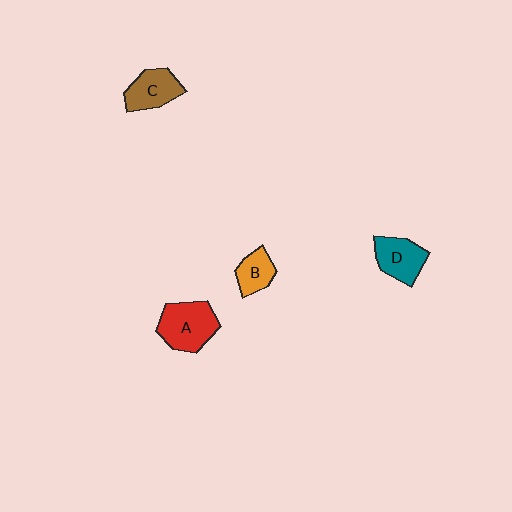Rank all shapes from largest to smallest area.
From largest to smallest: A (red), D (teal), C (brown), B (orange).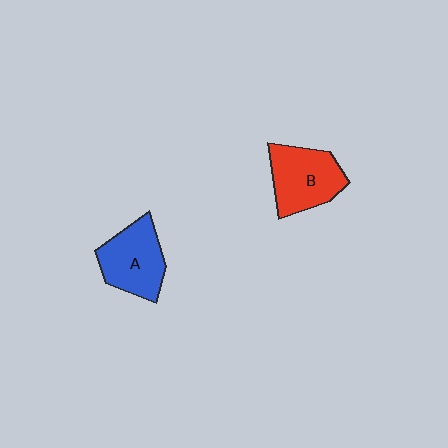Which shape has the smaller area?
Shape A (blue).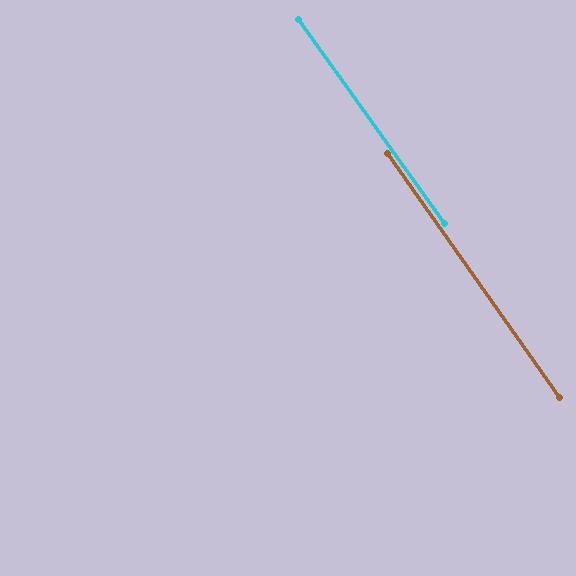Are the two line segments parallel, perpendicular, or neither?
Parallel — their directions differ by only 0.5°.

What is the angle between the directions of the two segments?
Approximately 0 degrees.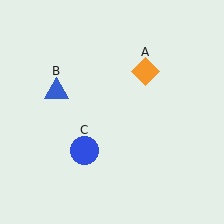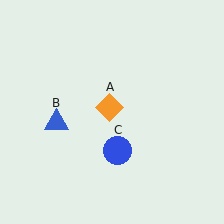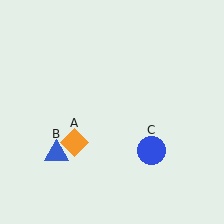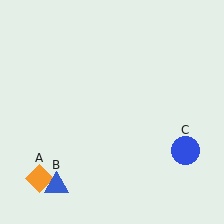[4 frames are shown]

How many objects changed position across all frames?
3 objects changed position: orange diamond (object A), blue triangle (object B), blue circle (object C).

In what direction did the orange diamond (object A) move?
The orange diamond (object A) moved down and to the left.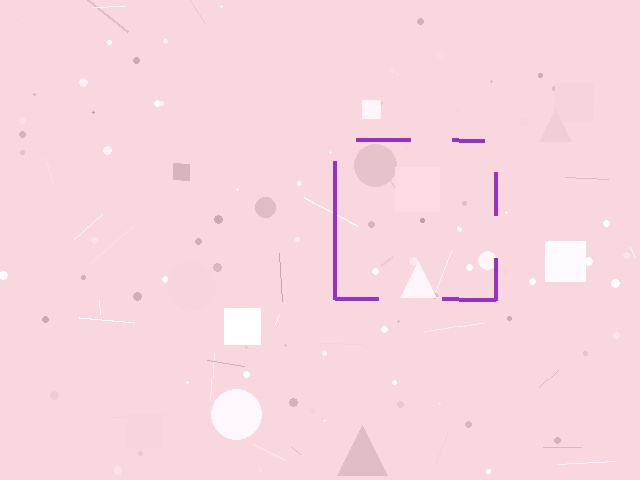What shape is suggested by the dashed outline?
The dashed outline suggests a square.